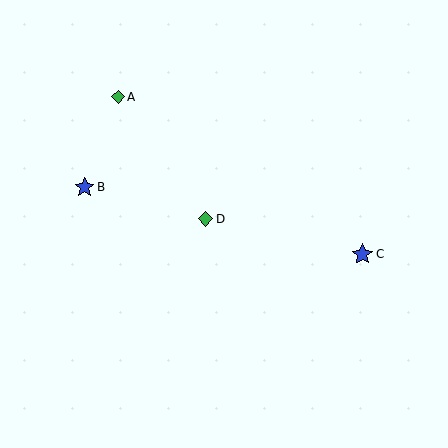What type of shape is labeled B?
Shape B is a blue star.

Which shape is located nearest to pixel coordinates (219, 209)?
The green diamond (labeled D) at (205, 219) is nearest to that location.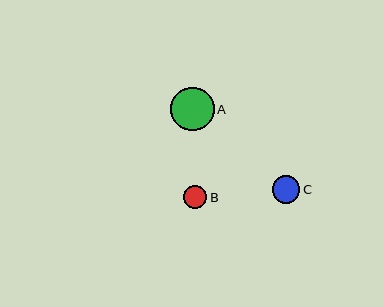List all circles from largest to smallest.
From largest to smallest: A, C, B.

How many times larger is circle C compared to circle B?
Circle C is approximately 1.2 times the size of circle B.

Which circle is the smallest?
Circle B is the smallest with a size of approximately 23 pixels.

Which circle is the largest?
Circle A is the largest with a size of approximately 43 pixels.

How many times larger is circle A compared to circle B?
Circle A is approximately 1.9 times the size of circle B.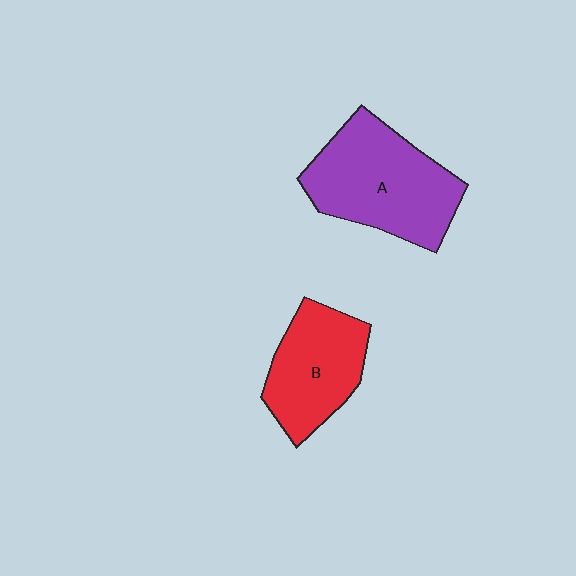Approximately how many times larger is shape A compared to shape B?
Approximately 1.4 times.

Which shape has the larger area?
Shape A (purple).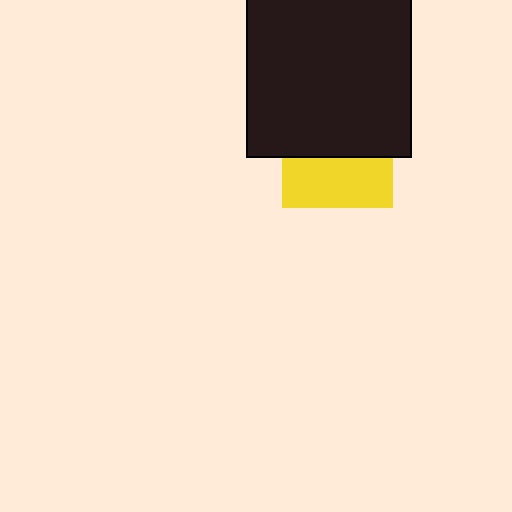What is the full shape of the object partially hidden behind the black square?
The partially hidden object is a yellow square.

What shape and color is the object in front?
The object in front is a black square.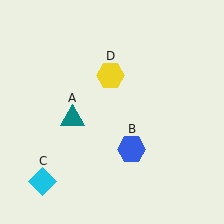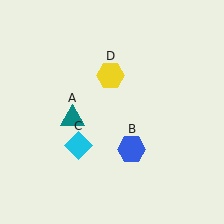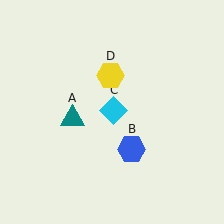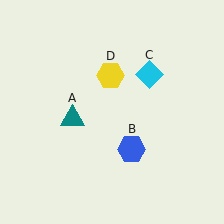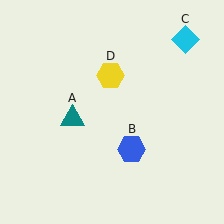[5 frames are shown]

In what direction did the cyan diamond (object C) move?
The cyan diamond (object C) moved up and to the right.